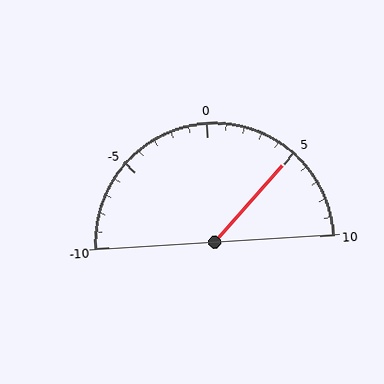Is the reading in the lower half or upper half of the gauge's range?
The reading is in the upper half of the range (-10 to 10).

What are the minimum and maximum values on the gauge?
The gauge ranges from -10 to 10.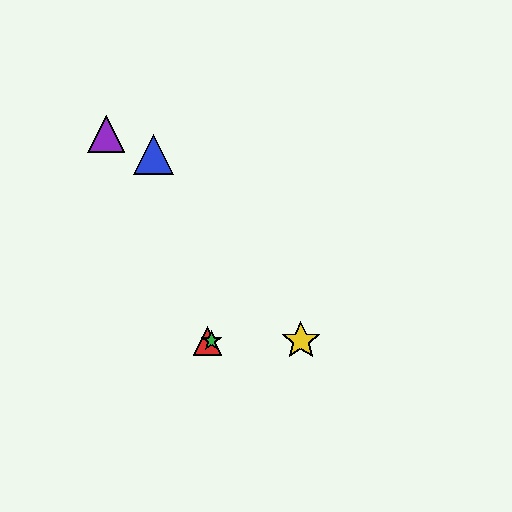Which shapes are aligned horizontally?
The red triangle, the green star, the yellow star are aligned horizontally.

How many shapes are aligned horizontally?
3 shapes (the red triangle, the green star, the yellow star) are aligned horizontally.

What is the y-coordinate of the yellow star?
The yellow star is at y≈341.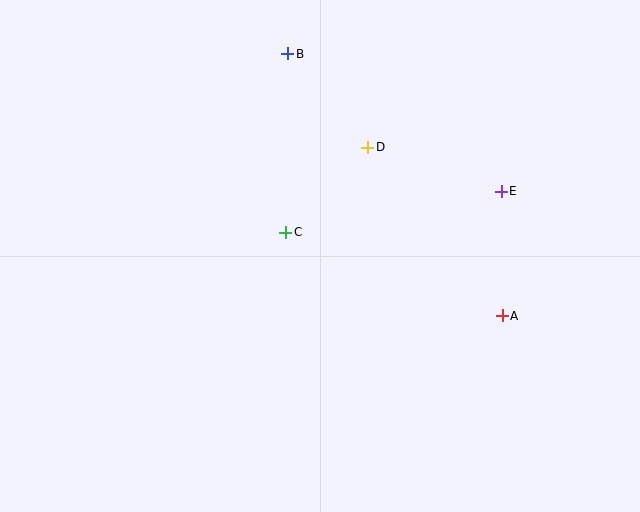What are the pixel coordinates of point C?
Point C is at (286, 232).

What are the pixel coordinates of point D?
Point D is at (368, 147).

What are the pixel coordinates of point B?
Point B is at (288, 54).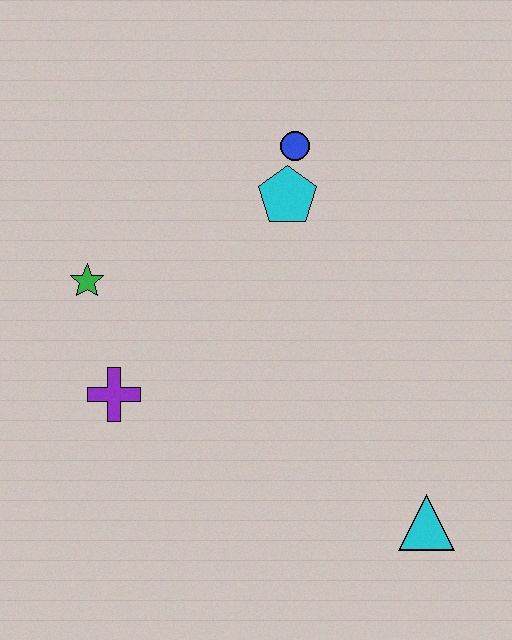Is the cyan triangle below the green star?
Yes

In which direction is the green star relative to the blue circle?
The green star is to the left of the blue circle.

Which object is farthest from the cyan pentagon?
The cyan triangle is farthest from the cyan pentagon.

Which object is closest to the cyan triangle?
The purple cross is closest to the cyan triangle.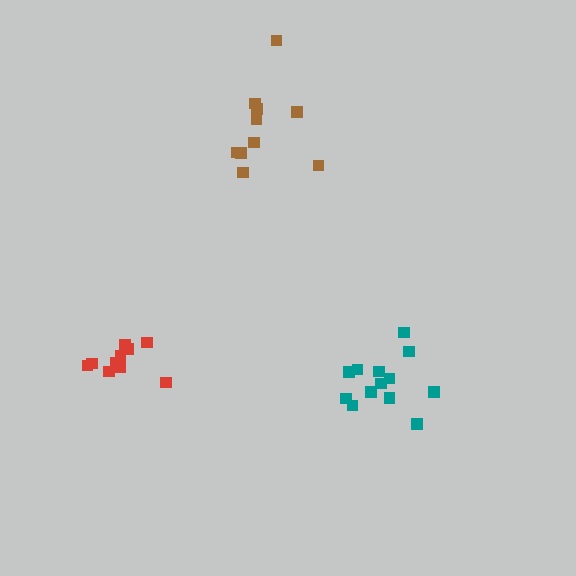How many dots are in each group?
Group 1: 13 dots, Group 2: 10 dots, Group 3: 10 dots (33 total).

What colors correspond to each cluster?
The clusters are colored: teal, brown, red.